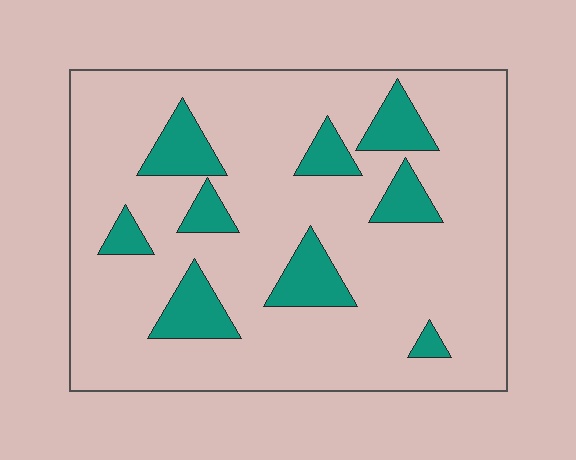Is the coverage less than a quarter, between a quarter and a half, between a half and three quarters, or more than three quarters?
Less than a quarter.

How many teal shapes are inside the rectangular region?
9.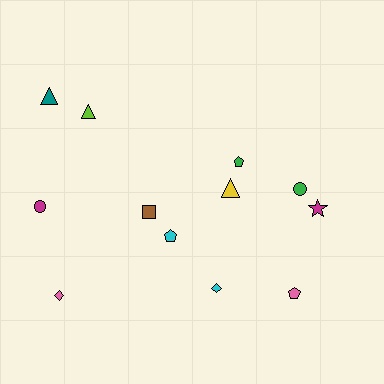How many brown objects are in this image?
There is 1 brown object.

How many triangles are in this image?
There are 3 triangles.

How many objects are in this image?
There are 12 objects.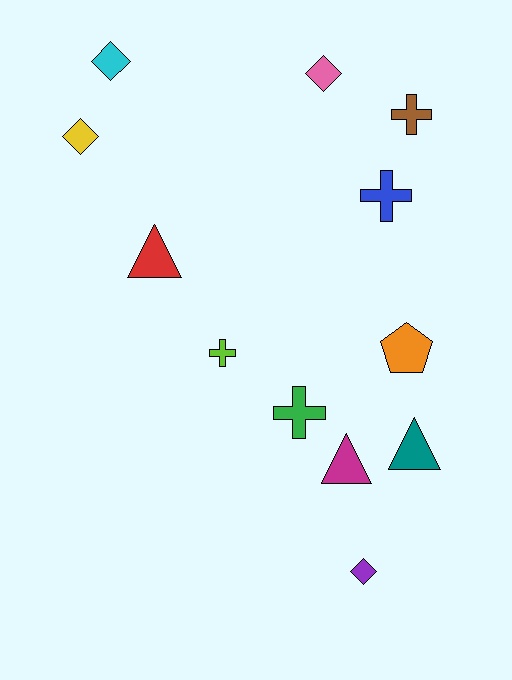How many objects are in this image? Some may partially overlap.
There are 12 objects.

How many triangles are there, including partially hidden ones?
There are 3 triangles.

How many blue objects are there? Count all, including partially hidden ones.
There is 1 blue object.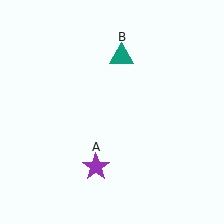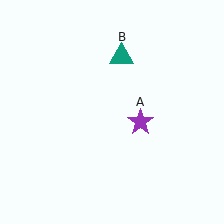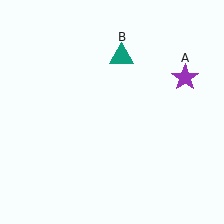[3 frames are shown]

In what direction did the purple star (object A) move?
The purple star (object A) moved up and to the right.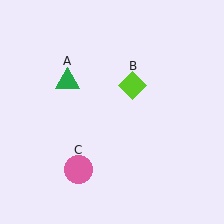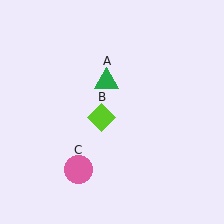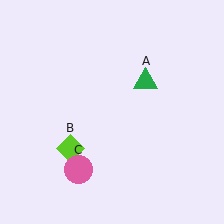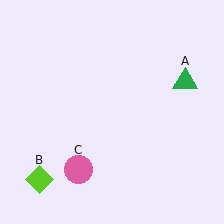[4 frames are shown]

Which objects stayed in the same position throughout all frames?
Pink circle (object C) remained stationary.